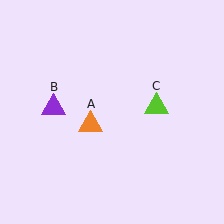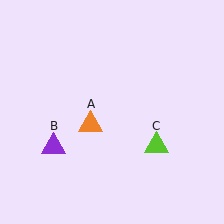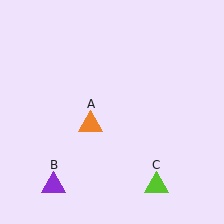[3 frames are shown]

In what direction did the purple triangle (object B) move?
The purple triangle (object B) moved down.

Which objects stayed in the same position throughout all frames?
Orange triangle (object A) remained stationary.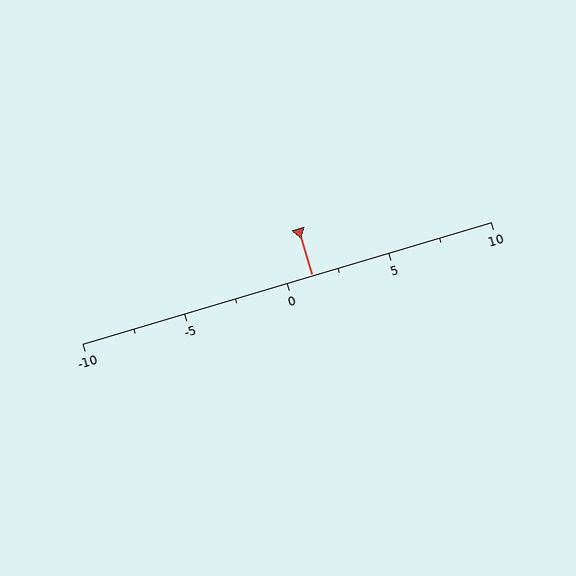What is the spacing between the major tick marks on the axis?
The major ticks are spaced 5 apart.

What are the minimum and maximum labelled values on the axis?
The axis runs from -10 to 10.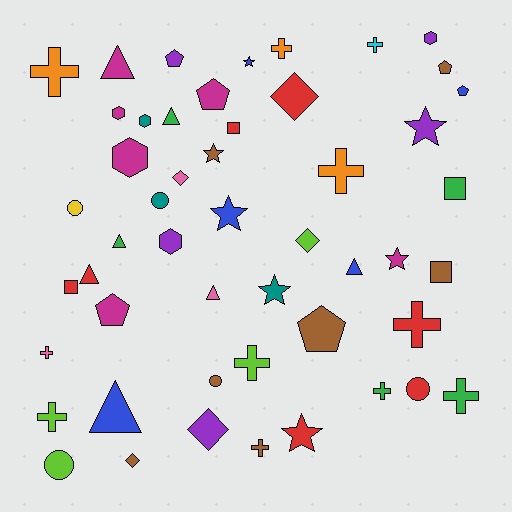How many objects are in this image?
There are 50 objects.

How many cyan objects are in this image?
There is 1 cyan object.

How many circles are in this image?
There are 5 circles.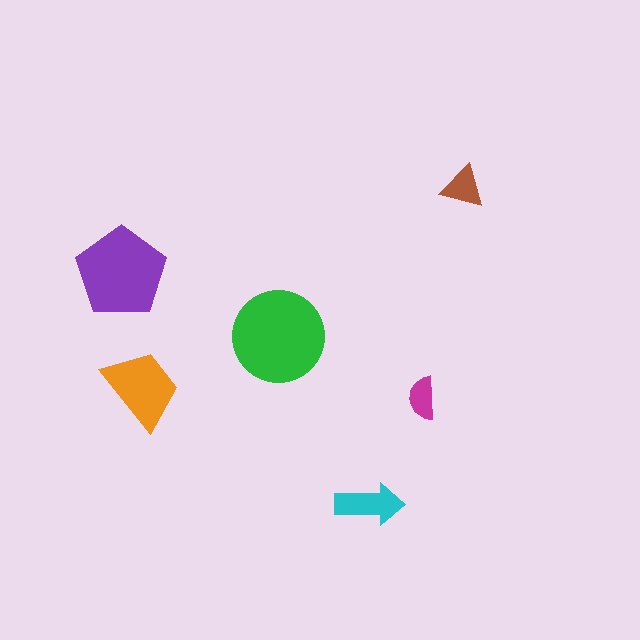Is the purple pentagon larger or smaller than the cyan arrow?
Larger.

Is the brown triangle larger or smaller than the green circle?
Smaller.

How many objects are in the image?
There are 6 objects in the image.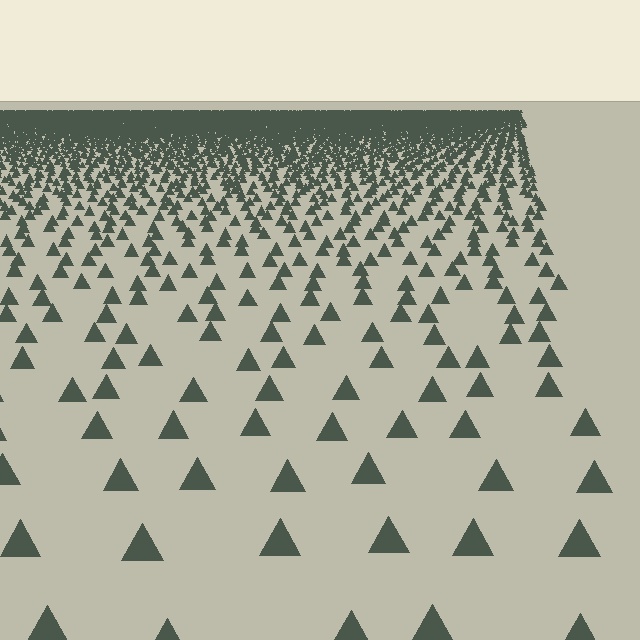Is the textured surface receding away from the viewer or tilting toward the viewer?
The surface is receding away from the viewer. Texture elements get smaller and denser toward the top.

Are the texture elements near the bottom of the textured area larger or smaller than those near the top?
Larger. Near the bottom, elements are closer to the viewer and appear at a bigger on-screen size.